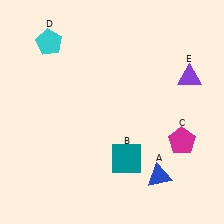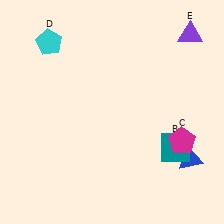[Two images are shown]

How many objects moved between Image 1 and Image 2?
3 objects moved between the two images.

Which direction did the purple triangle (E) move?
The purple triangle (E) moved up.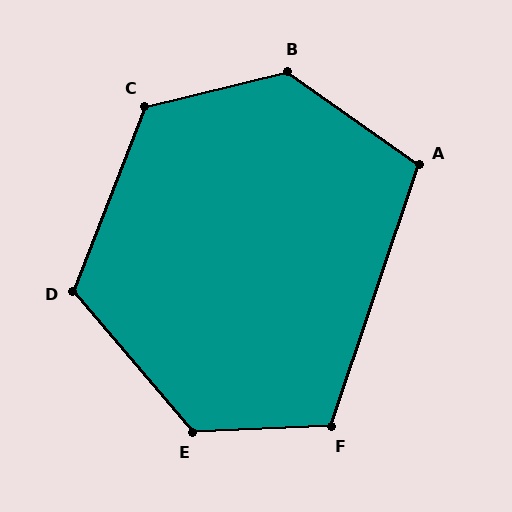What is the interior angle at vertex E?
Approximately 128 degrees (obtuse).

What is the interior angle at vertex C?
Approximately 125 degrees (obtuse).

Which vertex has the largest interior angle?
B, at approximately 131 degrees.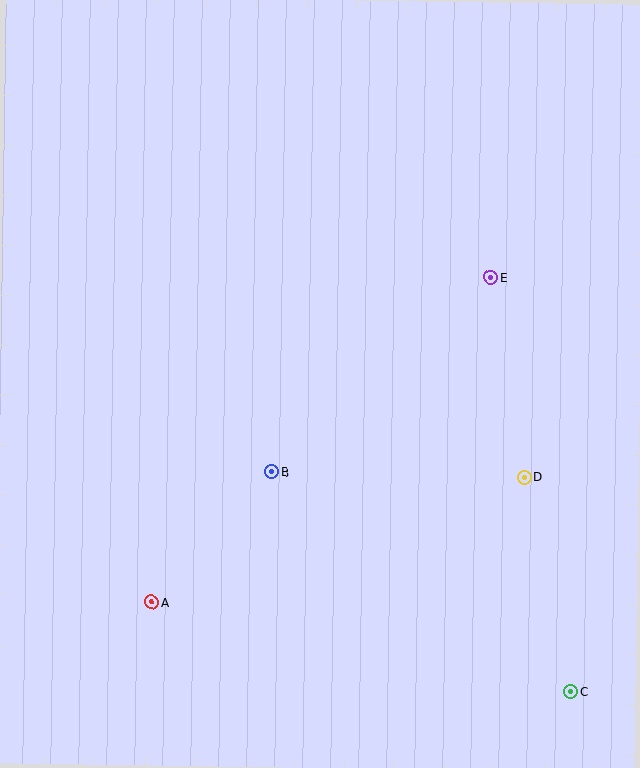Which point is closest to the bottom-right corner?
Point C is closest to the bottom-right corner.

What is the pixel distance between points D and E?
The distance between D and E is 203 pixels.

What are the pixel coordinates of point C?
Point C is at (571, 692).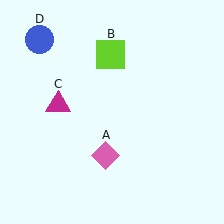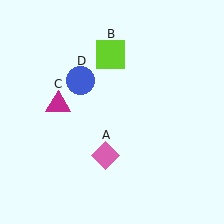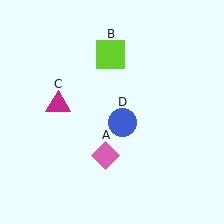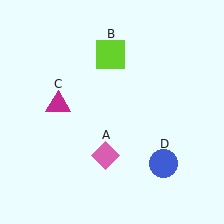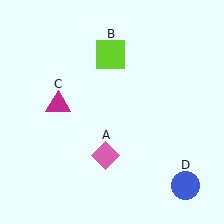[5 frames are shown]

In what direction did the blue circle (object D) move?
The blue circle (object D) moved down and to the right.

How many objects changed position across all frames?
1 object changed position: blue circle (object D).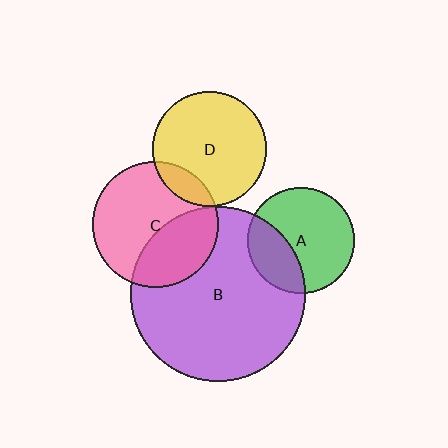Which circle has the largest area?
Circle B (purple).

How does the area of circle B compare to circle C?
Approximately 1.9 times.